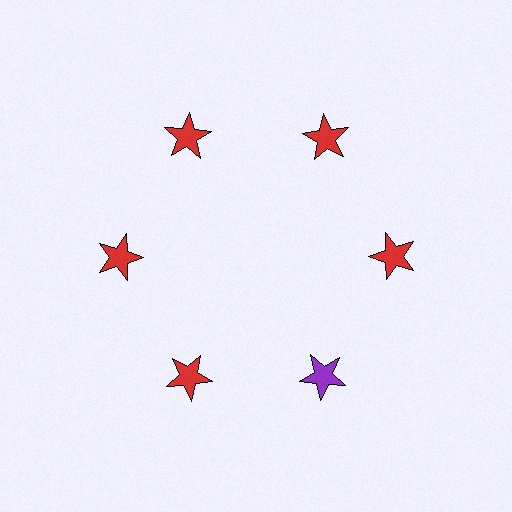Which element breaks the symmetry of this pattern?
The purple star at roughly the 5 o'clock position breaks the symmetry. All other shapes are red stars.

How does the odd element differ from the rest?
It has a different color: purple instead of red.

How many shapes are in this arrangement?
There are 6 shapes arranged in a ring pattern.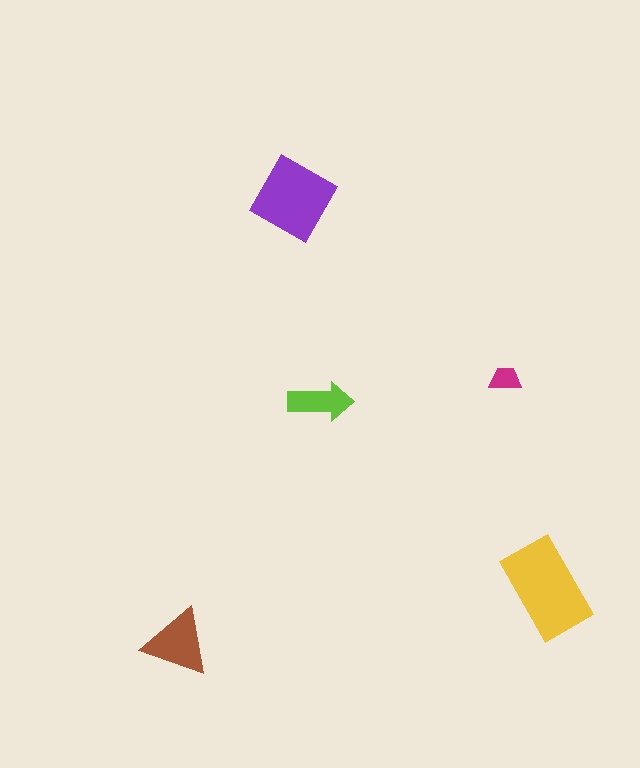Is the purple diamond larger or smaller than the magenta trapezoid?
Larger.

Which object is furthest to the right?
The yellow rectangle is rightmost.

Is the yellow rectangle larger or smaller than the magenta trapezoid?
Larger.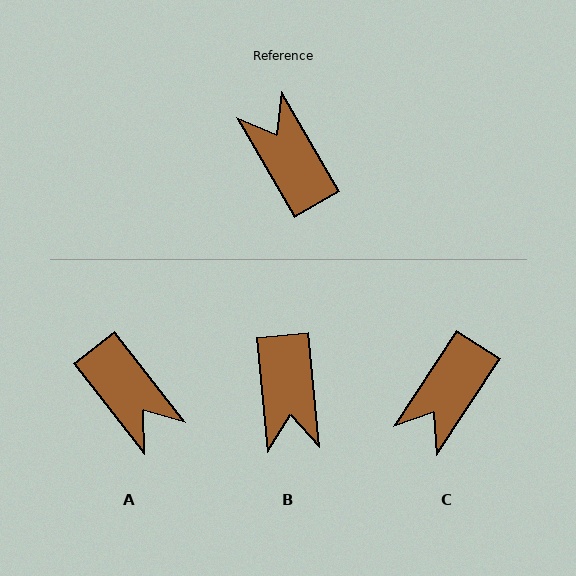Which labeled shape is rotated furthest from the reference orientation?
A, about 172 degrees away.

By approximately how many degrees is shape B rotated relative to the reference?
Approximately 156 degrees counter-clockwise.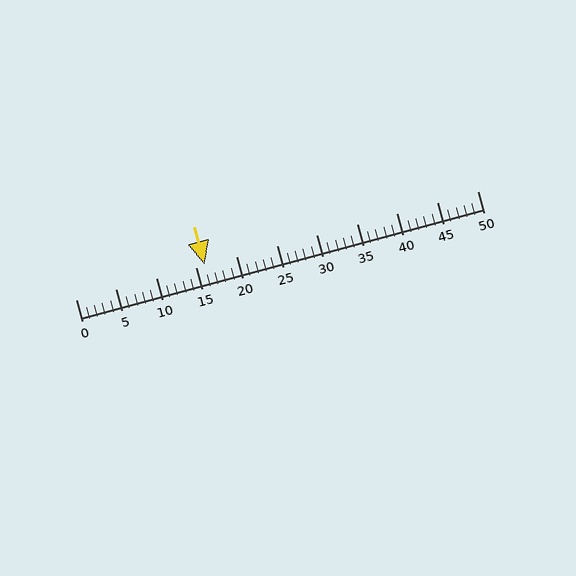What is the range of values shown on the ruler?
The ruler shows values from 0 to 50.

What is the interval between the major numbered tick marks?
The major tick marks are spaced 5 units apart.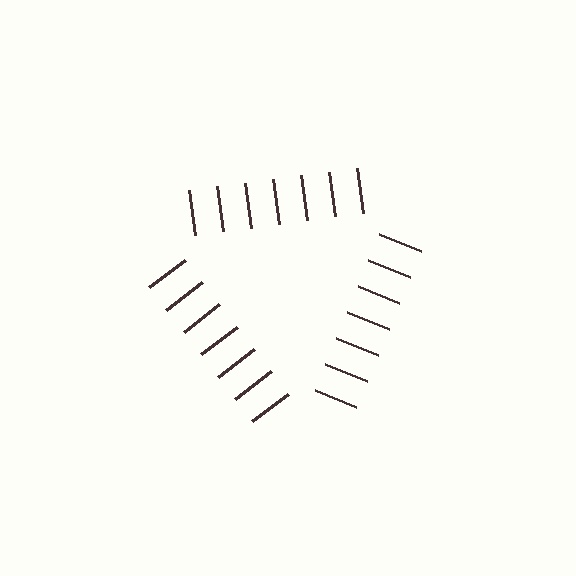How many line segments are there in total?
21 — 7 along each of the 3 edges.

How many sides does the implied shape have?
3 sides — the line-ends trace a triangle.